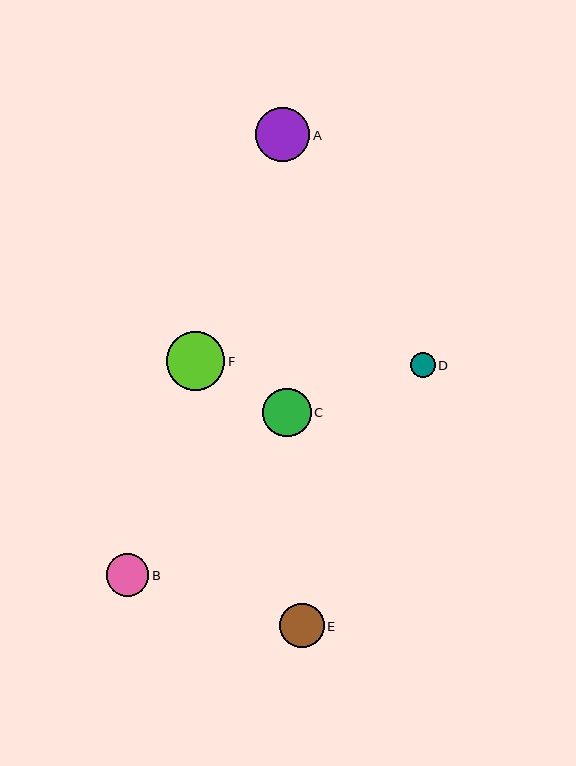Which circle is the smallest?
Circle D is the smallest with a size of approximately 25 pixels.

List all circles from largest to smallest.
From largest to smallest: F, A, C, E, B, D.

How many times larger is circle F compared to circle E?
Circle F is approximately 1.3 times the size of circle E.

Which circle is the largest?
Circle F is the largest with a size of approximately 59 pixels.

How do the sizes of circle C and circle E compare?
Circle C and circle E are approximately the same size.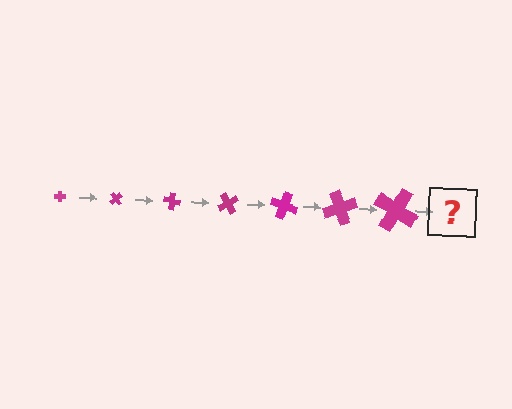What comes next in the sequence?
The next element should be a cross, larger than the previous one and rotated 350 degrees from the start.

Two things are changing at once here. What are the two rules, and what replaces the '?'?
The two rules are that the cross grows larger each step and it rotates 50 degrees each step. The '?' should be a cross, larger than the previous one and rotated 350 degrees from the start.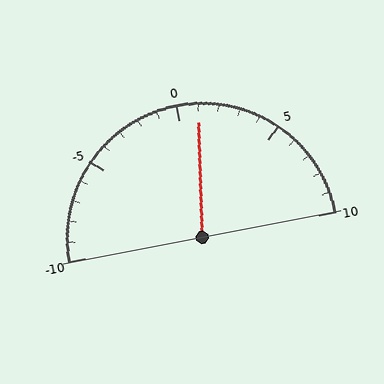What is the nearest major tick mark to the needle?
The nearest major tick mark is 0.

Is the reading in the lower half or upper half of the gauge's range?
The reading is in the upper half of the range (-10 to 10).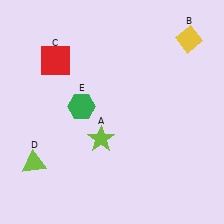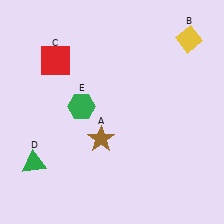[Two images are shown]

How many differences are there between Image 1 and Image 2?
There are 2 differences between the two images.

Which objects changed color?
A changed from lime to brown. D changed from lime to green.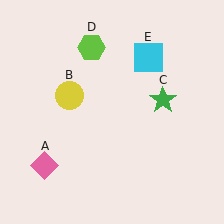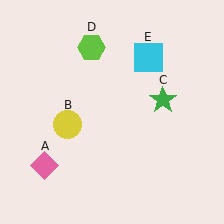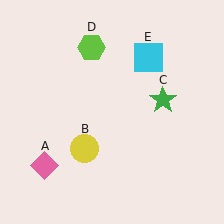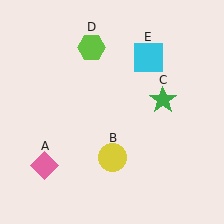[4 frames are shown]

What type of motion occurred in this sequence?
The yellow circle (object B) rotated counterclockwise around the center of the scene.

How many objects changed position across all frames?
1 object changed position: yellow circle (object B).